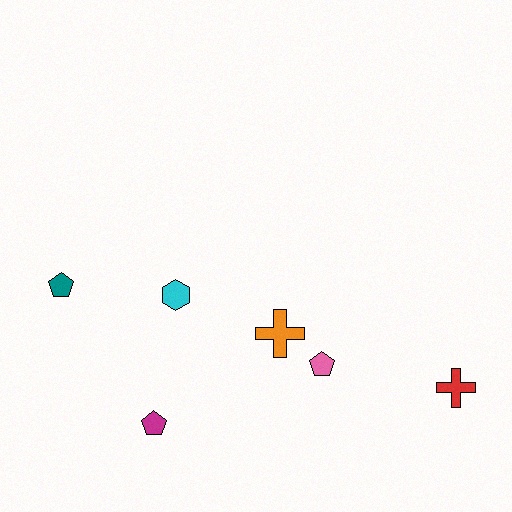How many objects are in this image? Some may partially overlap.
There are 6 objects.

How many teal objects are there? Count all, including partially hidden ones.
There is 1 teal object.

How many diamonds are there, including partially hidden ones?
There are no diamonds.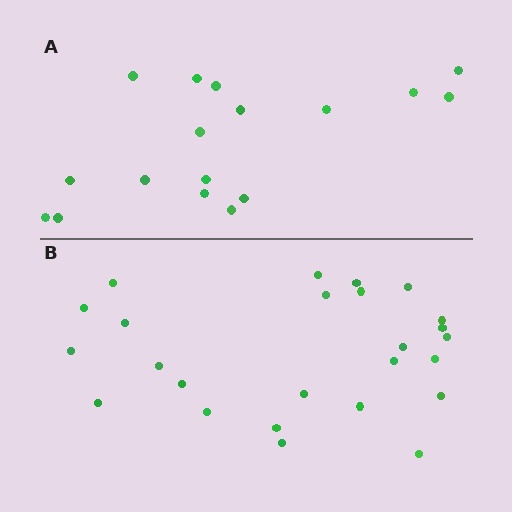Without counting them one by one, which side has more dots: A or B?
Region B (the bottom region) has more dots.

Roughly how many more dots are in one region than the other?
Region B has roughly 8 or so more dots than region A.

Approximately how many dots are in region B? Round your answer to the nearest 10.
About 20 dots. (The exact count is 25, which rounds to 20.)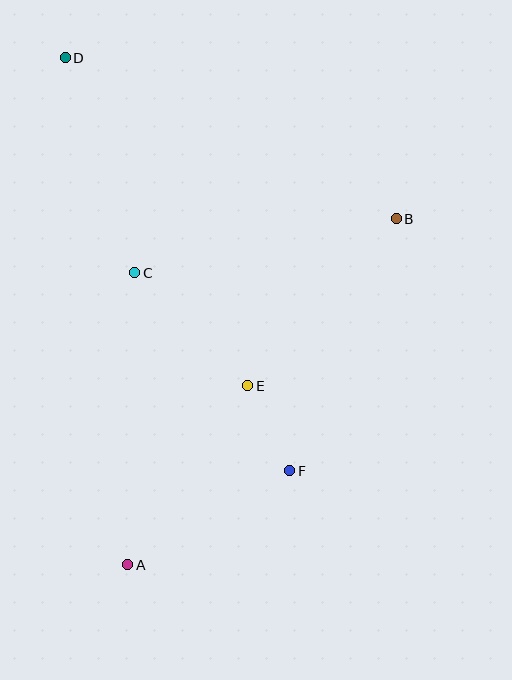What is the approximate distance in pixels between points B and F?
The distance between B and F is approximately 274 pixels.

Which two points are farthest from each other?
Points A and D are farthest from each other.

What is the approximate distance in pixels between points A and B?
The distance between A and B is approximately 438 pixels.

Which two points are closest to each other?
Points E and F are closest to each other.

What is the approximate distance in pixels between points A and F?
The distance between A and F is approximately 187 pixels.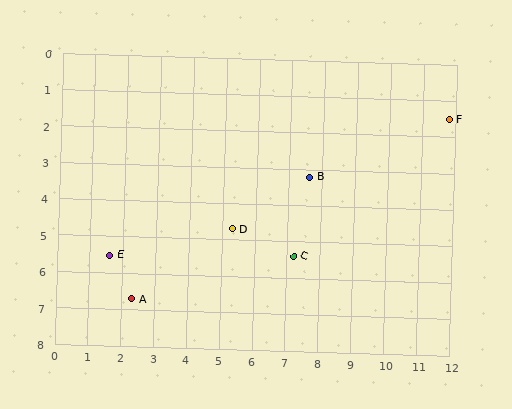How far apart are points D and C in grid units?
Points D and C are about 2.0 grid units apart.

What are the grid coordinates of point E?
Point E is at approximately (1.6, 5.5).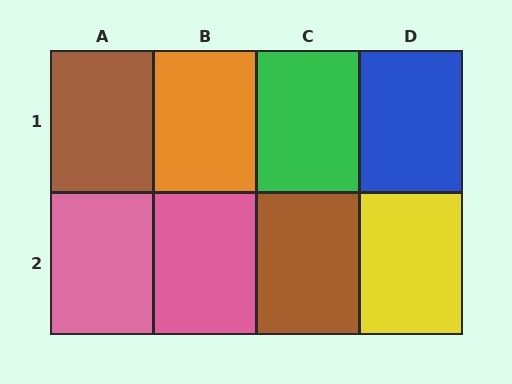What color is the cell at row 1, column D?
Blue.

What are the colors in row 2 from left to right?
Pink, pink, brown, yellow.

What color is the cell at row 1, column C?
Green.